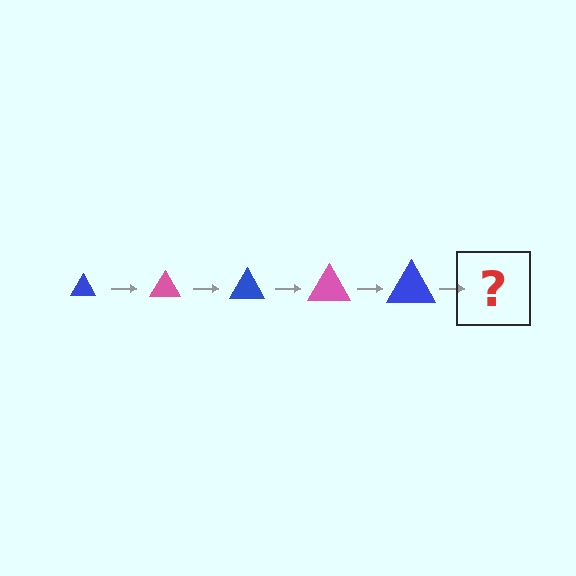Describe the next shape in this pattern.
It should be a pink triangle, larger than the previous one.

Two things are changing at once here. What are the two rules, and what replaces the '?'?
The two rules are that the triangle grows larger each step and the color cycles through blue and pink. The '?' should be a pink triangle, larger than the previous one.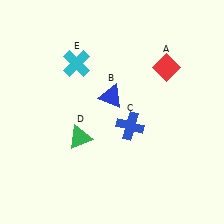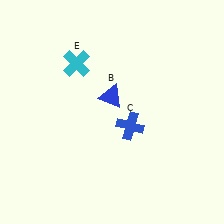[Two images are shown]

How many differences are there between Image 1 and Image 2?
There are 2 differences between the two images.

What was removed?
The red diamond (A), the green triangle (D) were removed in Image 2.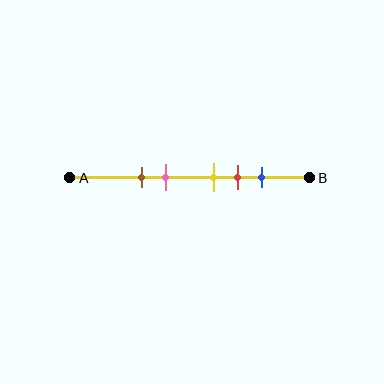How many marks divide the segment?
There are 5 marks dividing the segment.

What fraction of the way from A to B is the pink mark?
The pink mark is approximately 40% (0.4) of the way from A to B.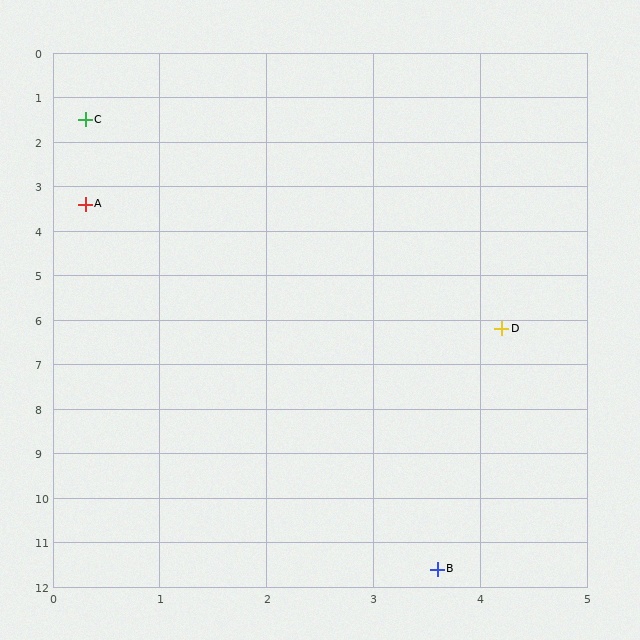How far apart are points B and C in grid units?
Points B and C are about 10.6 grid units apart.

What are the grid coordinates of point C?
Point C is at approximately (0.3, 1.5).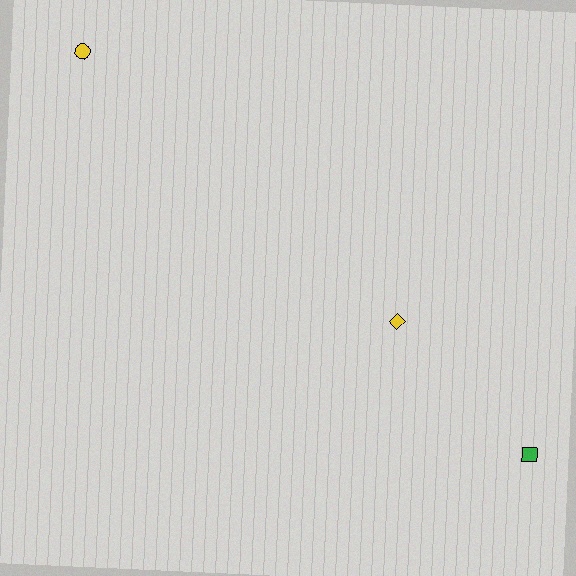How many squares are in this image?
There is 1 square.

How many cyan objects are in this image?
There are no cyan objects.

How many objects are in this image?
There are 3 objects.